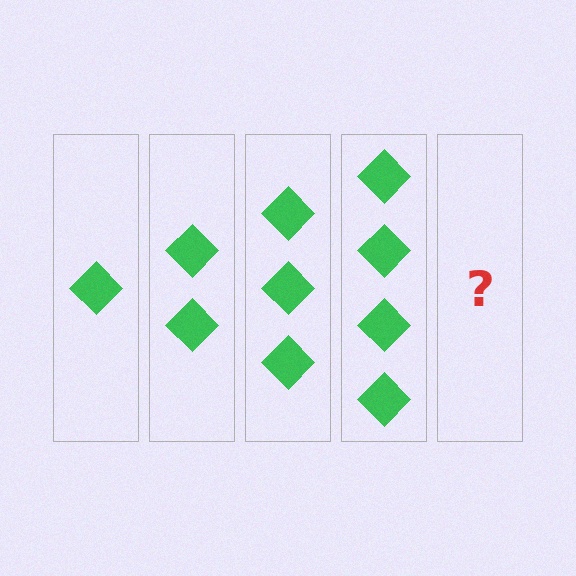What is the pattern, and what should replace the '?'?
The pattern is that each step adds one more diamond. The '?' should be 5 diamonds.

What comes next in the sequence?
The next element should be 5 diamonds.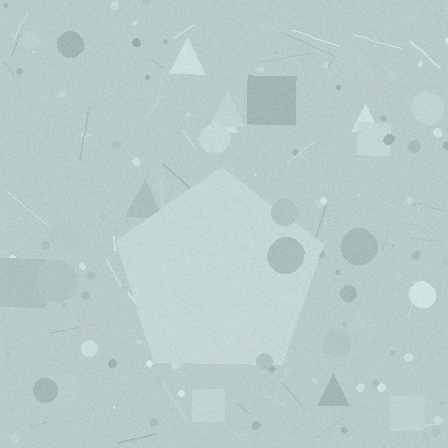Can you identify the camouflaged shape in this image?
The camouflaged shape is a pentagon.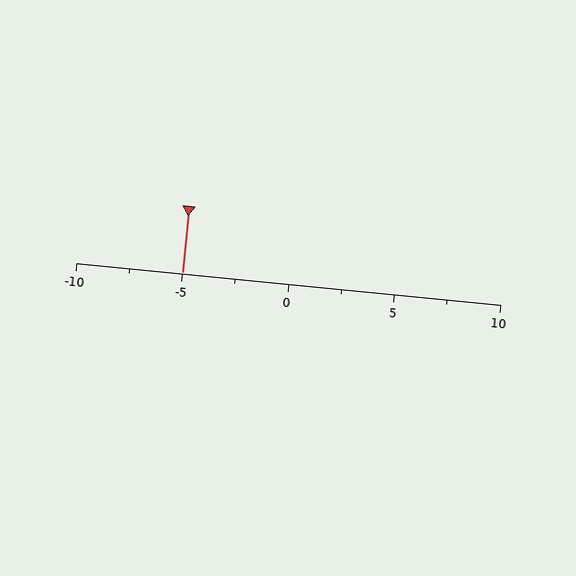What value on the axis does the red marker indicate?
The marker indicates approximately -5.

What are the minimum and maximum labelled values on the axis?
The axis runs from -10 to 10.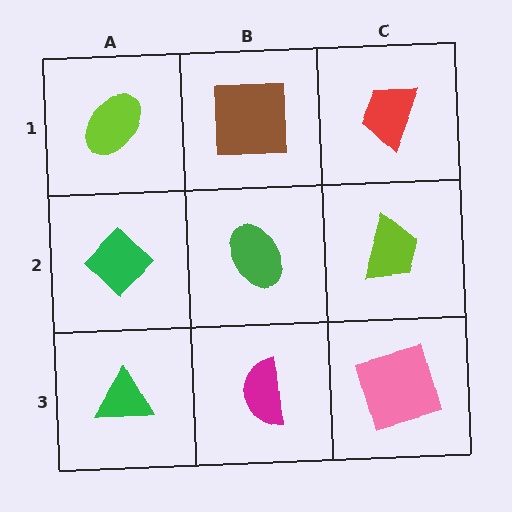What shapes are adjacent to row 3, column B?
A green ellipse (row 2, column B), a green triangle (row 3, column A), a pink square (row 3, column C).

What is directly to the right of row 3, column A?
A magenta semicircle.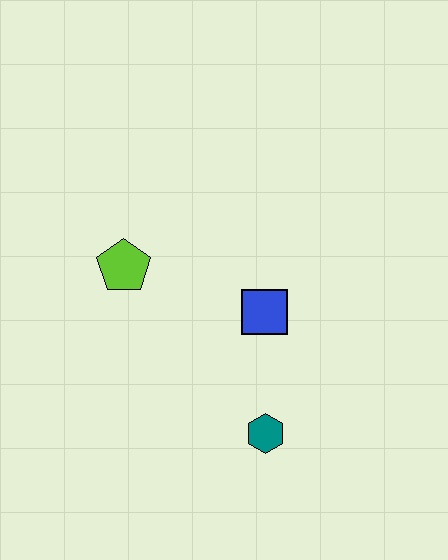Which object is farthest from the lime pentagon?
The teal hexagon is farthest from the lime pentagon.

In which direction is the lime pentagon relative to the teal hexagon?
The lime pentagon is above the teal hexagon.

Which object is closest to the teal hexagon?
The blue square is closest to the teal hexagon.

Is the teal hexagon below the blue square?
Yes